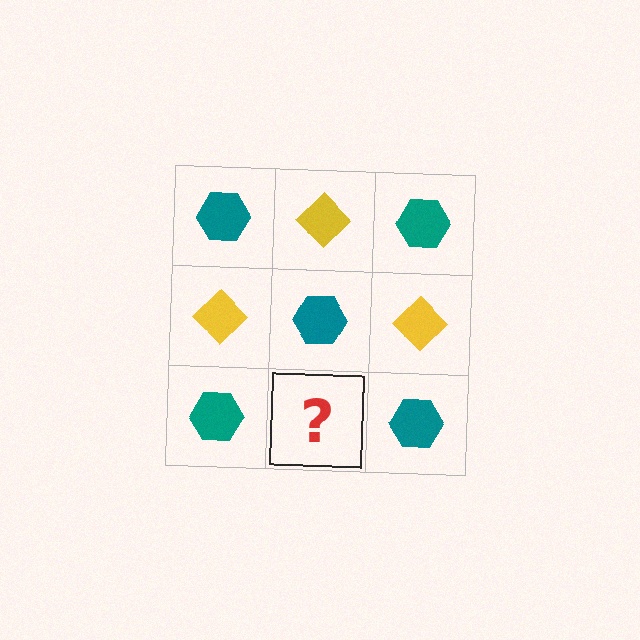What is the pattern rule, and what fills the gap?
The rule is that it alternates teal hexagon and yellow diamond in a checkerboard pattern. The gap should be filled with a yellow diamond.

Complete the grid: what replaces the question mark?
The question mark should be replaced with a yellow diamond.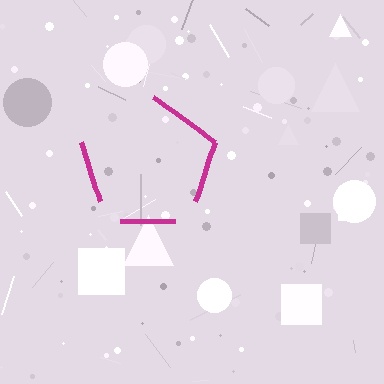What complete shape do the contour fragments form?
The contour fragments form a pentagon.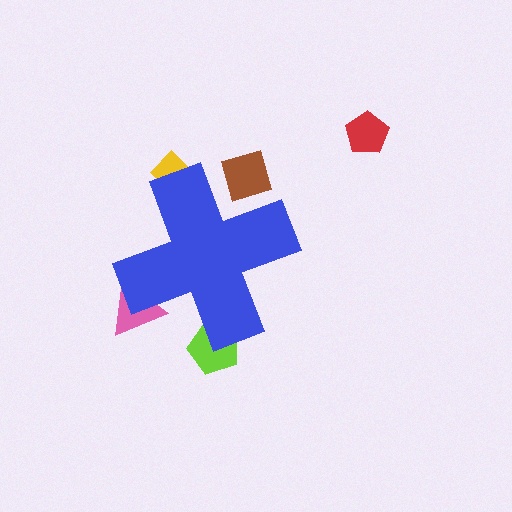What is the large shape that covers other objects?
A blue cross.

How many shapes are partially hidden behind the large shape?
4 shapes are partially hidden.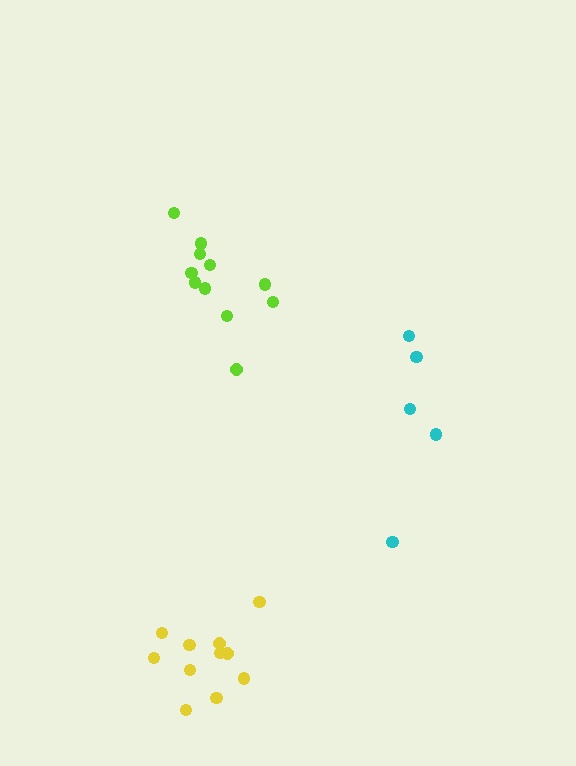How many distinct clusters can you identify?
There are 3 distinct clusters.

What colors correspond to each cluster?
The clusters are colored: lime, yellow, cyan.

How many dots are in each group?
Group 1: 11 dots, Group 2: 11 dots, Group 3: 5 dots (27 total).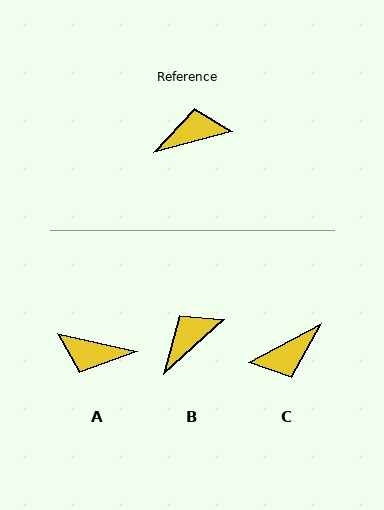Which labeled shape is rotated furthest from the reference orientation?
C, about 167 degrees away.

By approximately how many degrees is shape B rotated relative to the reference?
Approximately 27 degrees counter-clockwise.